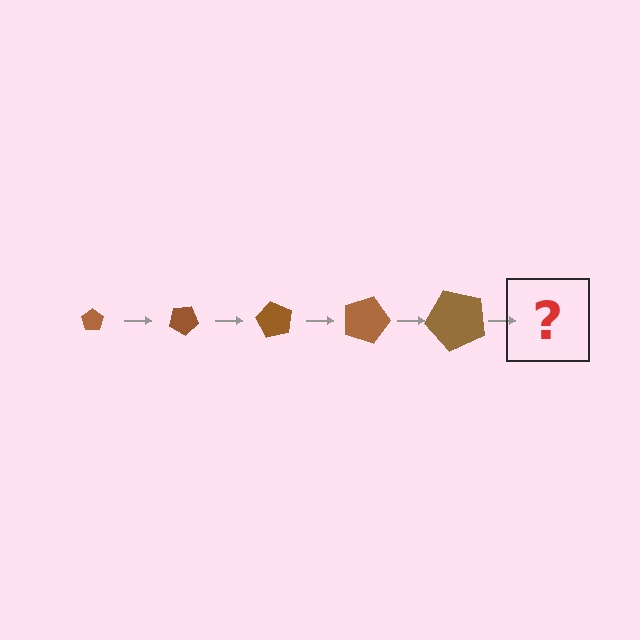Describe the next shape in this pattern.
It should be a pentagon, larger than the previous one and rotated 150 degrees from the start.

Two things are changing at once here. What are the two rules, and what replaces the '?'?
The two rules are that the pentagon grows larger each step and it rotates 30 degrees each step. The '?' should be a pentagon, larger than the previous one and rotated 150 degrees from the start.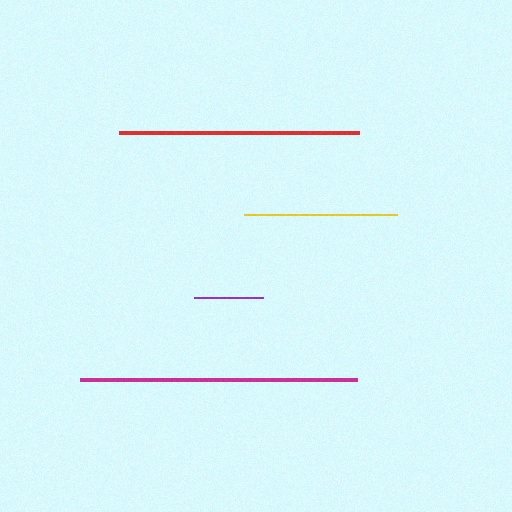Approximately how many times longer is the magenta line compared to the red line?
The magenta line is approximately 1.2 times the length of the red line.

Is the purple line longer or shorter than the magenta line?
The magenta line is longer than the purple line.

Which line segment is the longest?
The magenta line is the longest at approximately 276 pixels.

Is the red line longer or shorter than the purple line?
The red line is longer than the purple line.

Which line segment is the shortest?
The purple line is the shortest at approximately 69 pixels.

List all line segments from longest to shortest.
From longest to shortest: magenta, red, yellow, purple.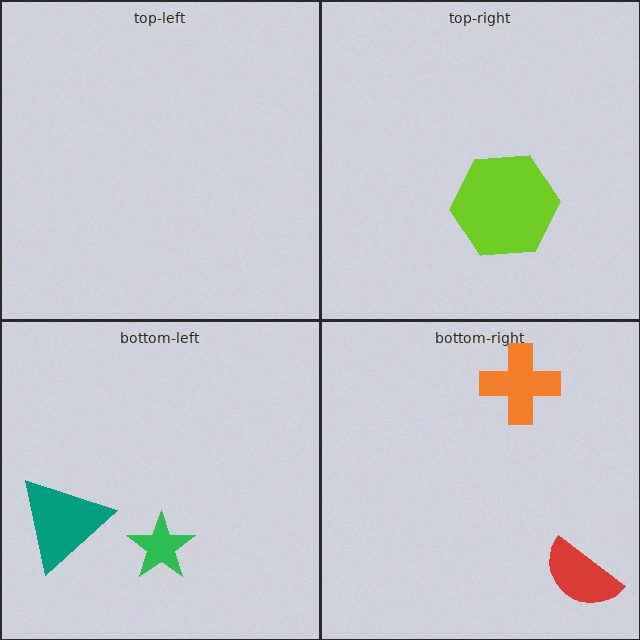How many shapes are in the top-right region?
1.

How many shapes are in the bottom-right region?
2.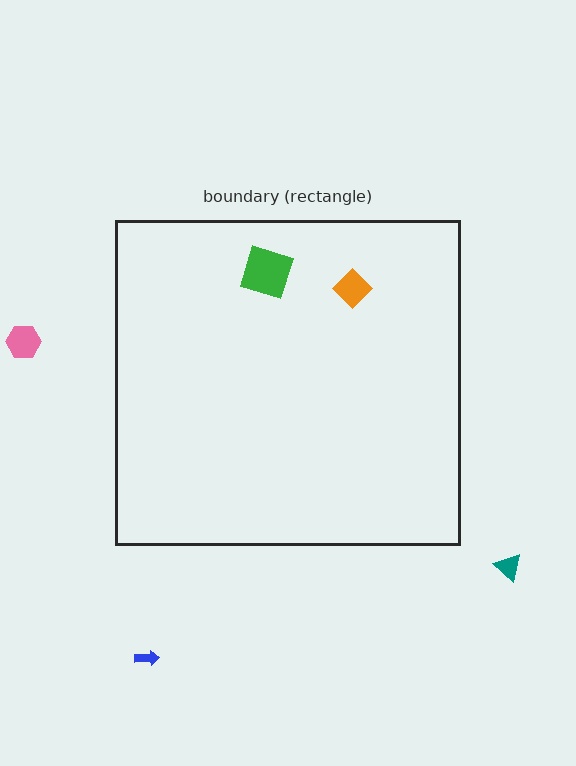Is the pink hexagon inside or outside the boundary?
Outside.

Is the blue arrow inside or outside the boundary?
Outside.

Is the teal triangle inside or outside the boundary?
Outside.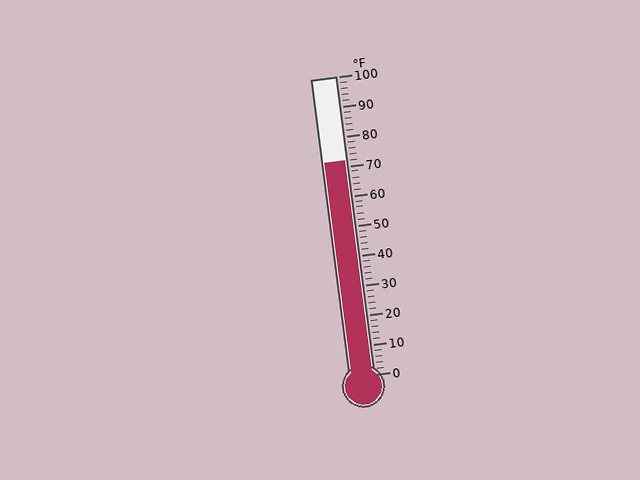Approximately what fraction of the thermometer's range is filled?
The thermometer is filled to approximately 70% of its range.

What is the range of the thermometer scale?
The thermometer scale ranges from 0°F to 100°F.